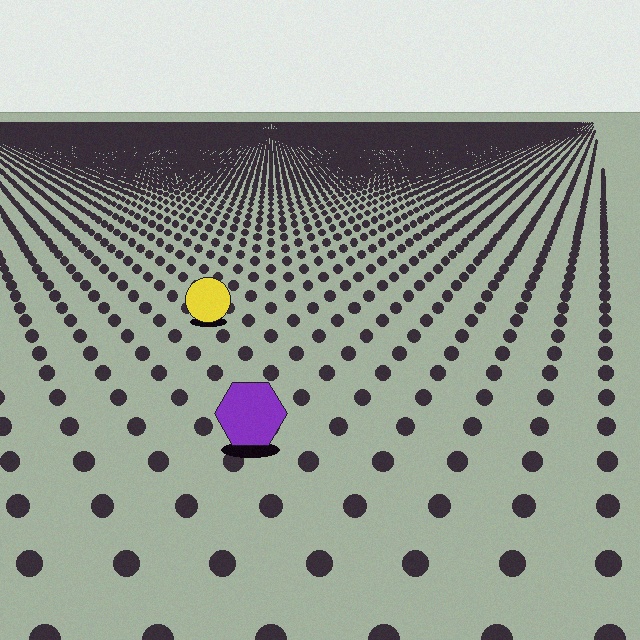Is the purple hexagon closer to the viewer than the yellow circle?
Yes. The purple hexagon is closer — you can tell from the texture gradient: the ground texture is coarser near it.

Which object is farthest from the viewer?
The yellow circle is farthest from the viewer. It appears smaller and the ground texture around it is denser.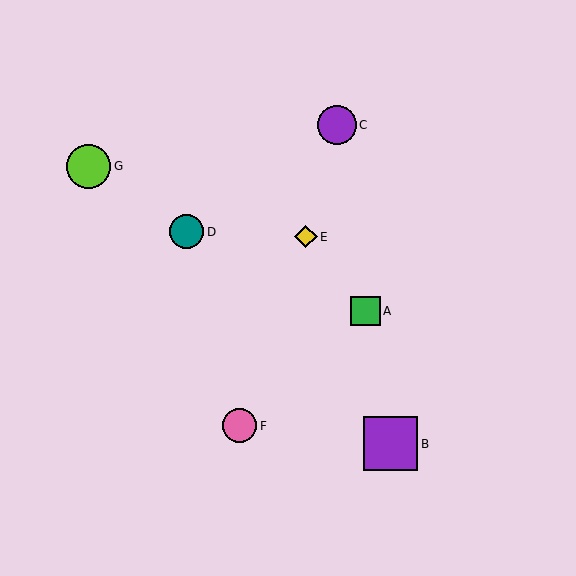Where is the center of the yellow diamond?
The center of the yellow diamond is at (306, 237).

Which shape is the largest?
The purple square (labeled B) is the largest.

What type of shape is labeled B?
Shape B is a purple square.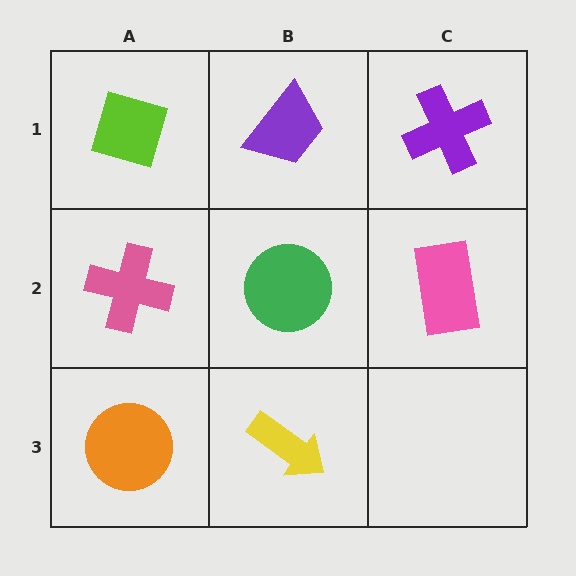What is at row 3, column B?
A yellow arrow.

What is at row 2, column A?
A pink cross.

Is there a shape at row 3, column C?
No, that cell is empty.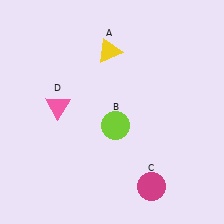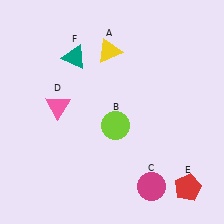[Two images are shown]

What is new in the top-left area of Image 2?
A teal triangle (F) was added in the top-left area of Image 2.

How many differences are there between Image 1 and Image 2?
There are 2 differences between the two images.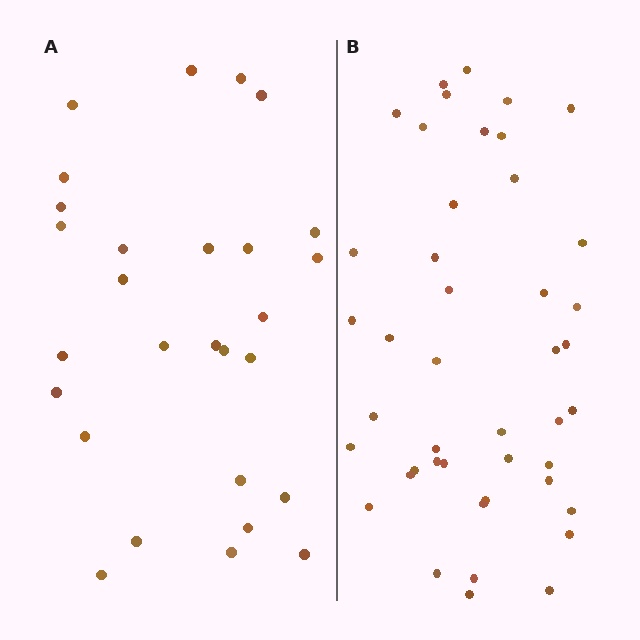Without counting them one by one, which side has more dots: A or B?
Region B (the right region) has more dots.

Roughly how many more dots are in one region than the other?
Region B has approximately 15 more dots than region A.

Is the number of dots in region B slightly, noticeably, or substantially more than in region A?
Region B has substantially more. The ratio is roughly 1.6 to 1.